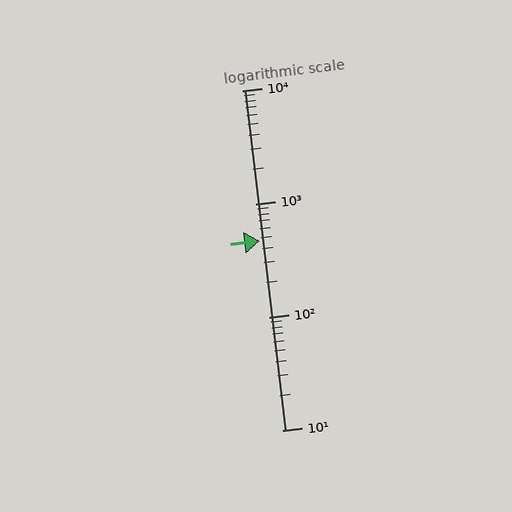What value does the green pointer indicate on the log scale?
The pointer indicates approximately 470.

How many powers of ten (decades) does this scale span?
The scale spans 3 decades, from 10 to 10000.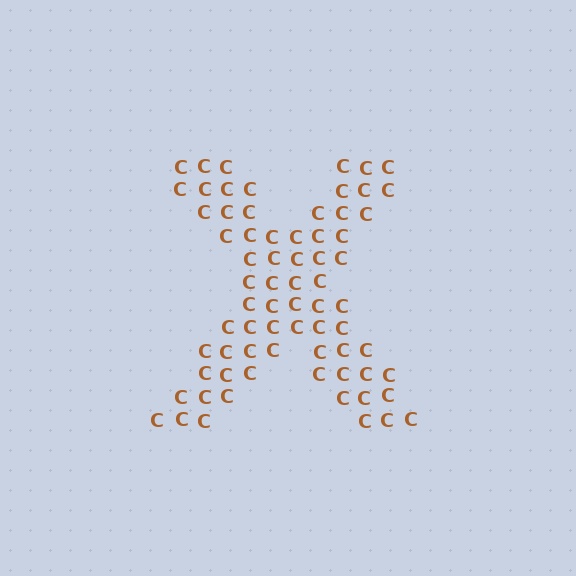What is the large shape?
The large shape is the letter X.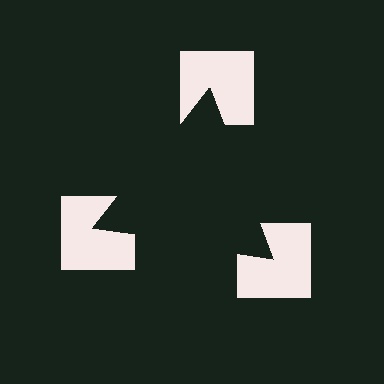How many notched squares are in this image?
There are 3 — one at each vertex of the illusory triangle.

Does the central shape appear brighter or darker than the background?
It typically appears slightly darker than the background, even though no actual brightness change is drawn.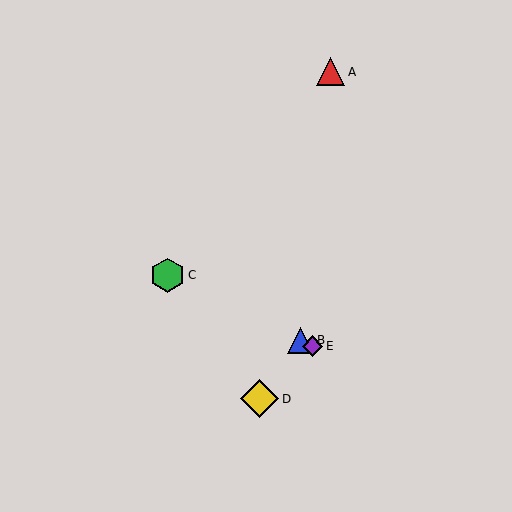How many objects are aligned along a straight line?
3 objects (B, C, E) are aligned along a straight line.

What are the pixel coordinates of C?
Object C is at (168, 275).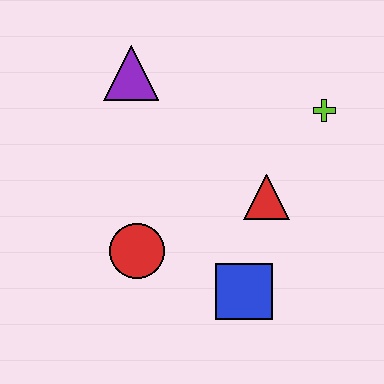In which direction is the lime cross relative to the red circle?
The lime cross is to the right of the red circle.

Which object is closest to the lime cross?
The red triangle is closest to the lime cross.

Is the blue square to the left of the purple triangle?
No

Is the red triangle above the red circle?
Yes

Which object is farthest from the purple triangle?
The blue square is farthest from the purple triangle.